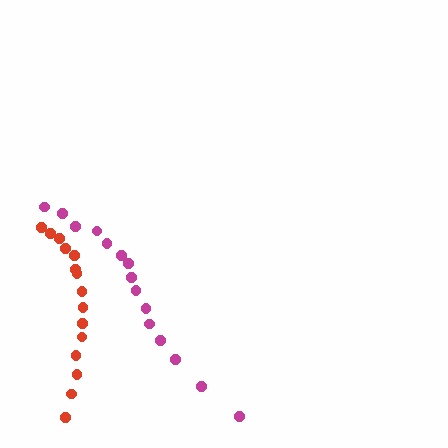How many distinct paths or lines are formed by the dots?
There are 2 distinct paths.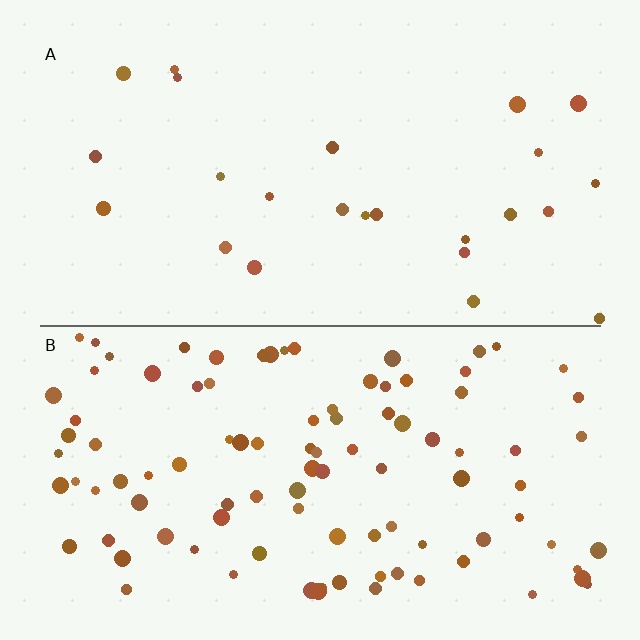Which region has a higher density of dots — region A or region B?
B (the bottom).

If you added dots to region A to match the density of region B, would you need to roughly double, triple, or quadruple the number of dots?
Approximately quadruple.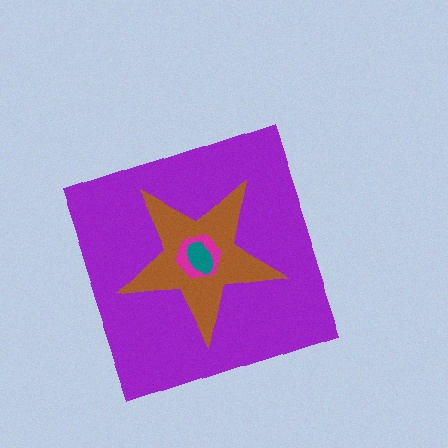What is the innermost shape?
The teal ellipse.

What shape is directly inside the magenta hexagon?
The teal ellipse.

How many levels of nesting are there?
4.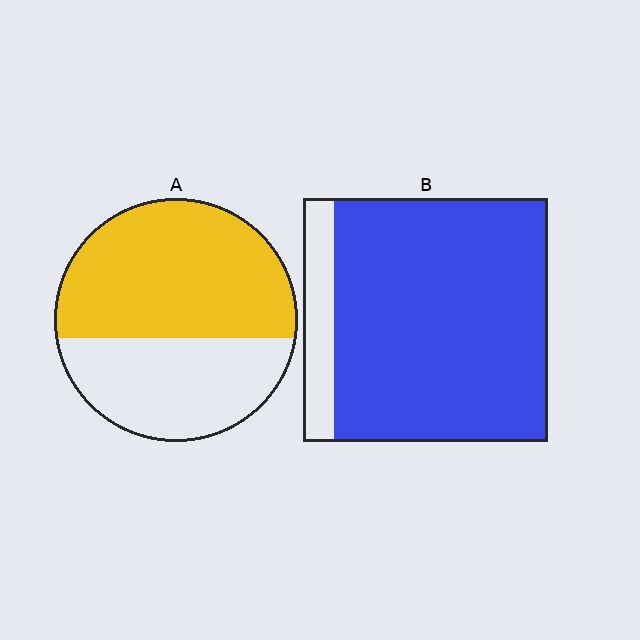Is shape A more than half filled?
Yes.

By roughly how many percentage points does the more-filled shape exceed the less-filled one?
By roughly 30 percentage points (B over A).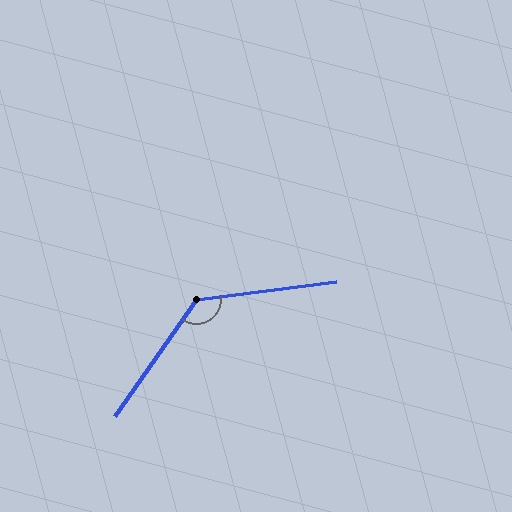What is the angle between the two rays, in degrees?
Approximately 133 degrees.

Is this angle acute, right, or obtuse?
It is obtuse.